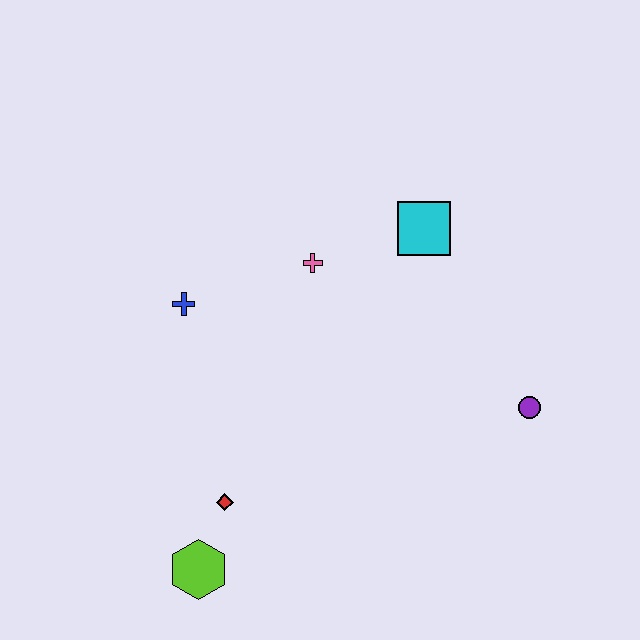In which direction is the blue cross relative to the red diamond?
The blue cross is above the red diamond.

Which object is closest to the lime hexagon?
The red diamond is closest to the lime hexagon.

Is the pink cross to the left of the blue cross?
No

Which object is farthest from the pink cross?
The lime hexagon is farthest from the pink cross.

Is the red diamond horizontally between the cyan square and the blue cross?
Yes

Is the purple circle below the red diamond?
No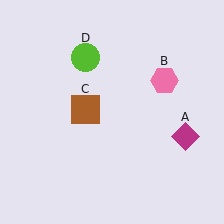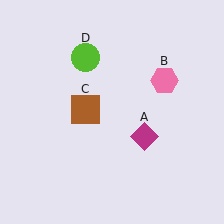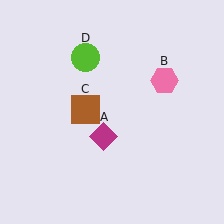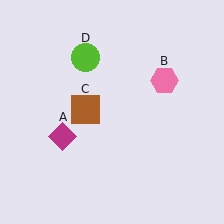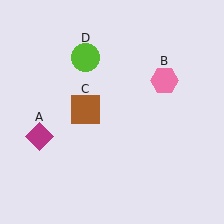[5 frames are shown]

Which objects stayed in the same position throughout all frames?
Pink hexagon (object B) and brown square (object C) and lime circle (object D) remained stationary.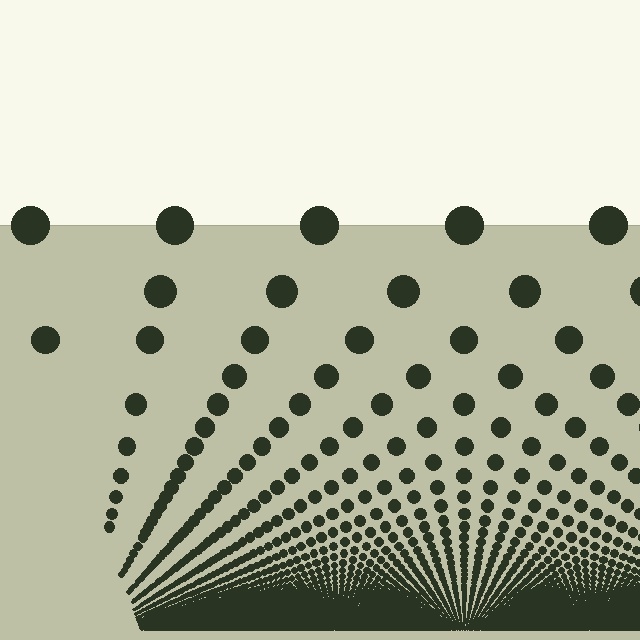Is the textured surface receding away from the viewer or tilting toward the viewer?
The surface appears to tilt toward the viewer. Texture elements get larger and sparser toward the top.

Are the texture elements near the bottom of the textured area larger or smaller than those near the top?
Smaller. The gradient is inverted — elements near the bottom are smaller and denser.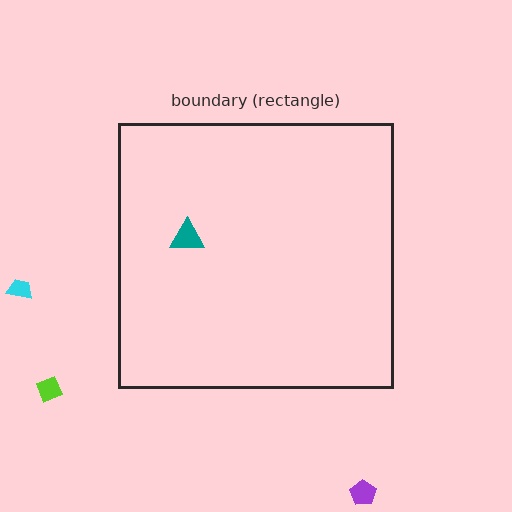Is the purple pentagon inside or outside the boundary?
Outside.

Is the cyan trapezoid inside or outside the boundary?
Outside.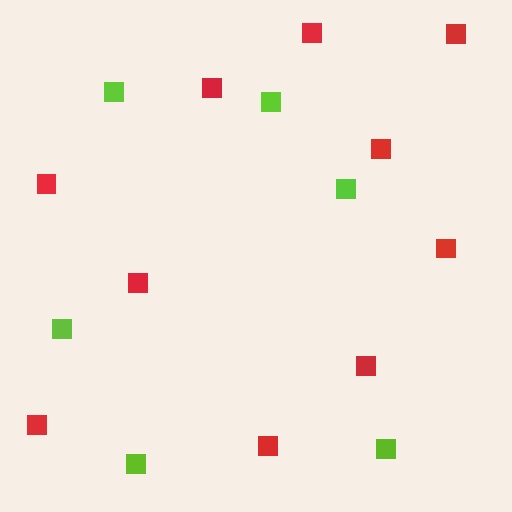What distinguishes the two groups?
There are 2 groups: one group of red squares (10) and one group of lime squares (6).